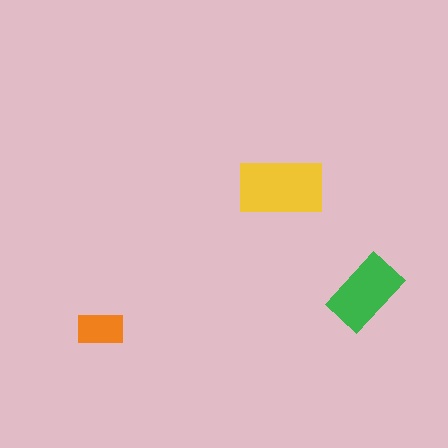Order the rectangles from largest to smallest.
the yellow one, the green one, the orange one.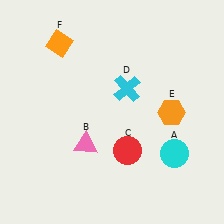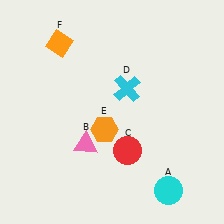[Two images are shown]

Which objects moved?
The objects that moved are: the cyan circle (A), the orange hexagon (E).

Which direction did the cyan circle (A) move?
The cyan circle (A) moved down.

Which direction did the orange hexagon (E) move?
The orange hexagon (E) moved left.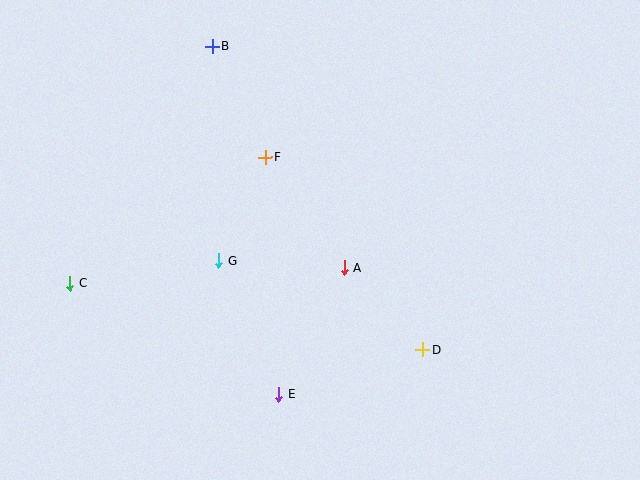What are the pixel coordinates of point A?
Point A is at (345, 268).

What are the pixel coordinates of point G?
Point G is at (219, 261).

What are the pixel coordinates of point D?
Point D is at (423, 350).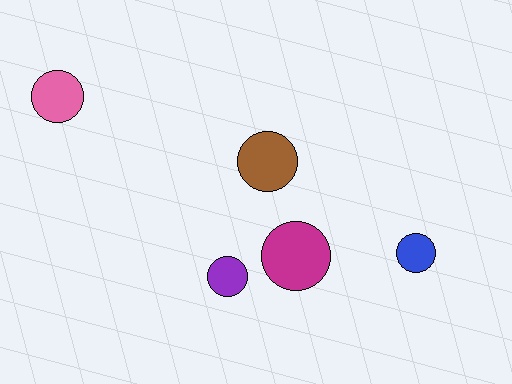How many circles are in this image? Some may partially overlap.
There are 5 circles.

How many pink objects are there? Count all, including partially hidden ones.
There is 1 pink object.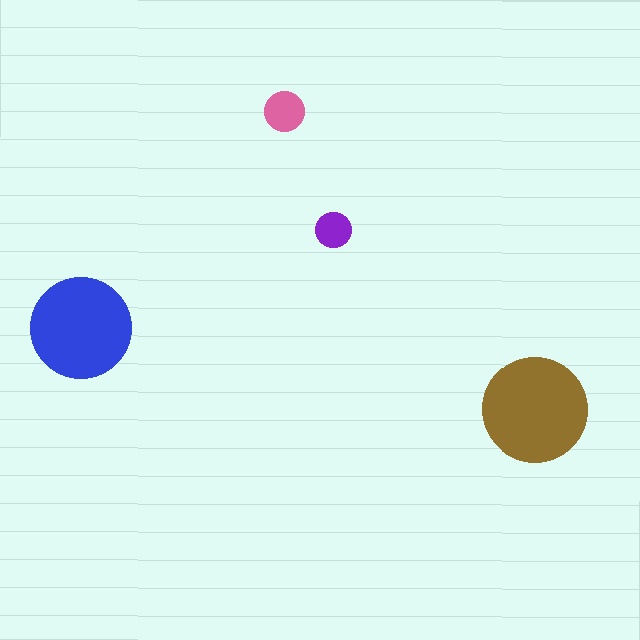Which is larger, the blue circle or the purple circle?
The blue one.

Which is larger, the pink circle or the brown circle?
The brown one.